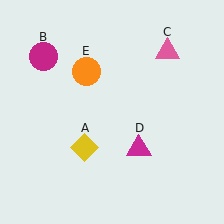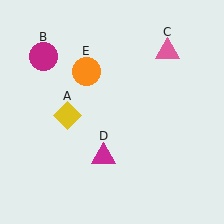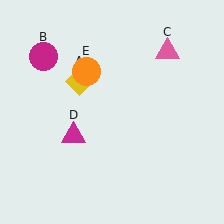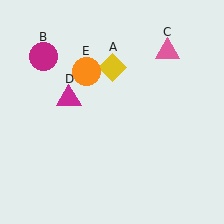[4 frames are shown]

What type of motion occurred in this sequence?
The yellow diamond (object A), magenta triangle (object D) rotated clockwise around the center of the scene.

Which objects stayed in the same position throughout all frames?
Magenta circle (object B) and pink triangle (object C) and orange circle (object E) remained stationary.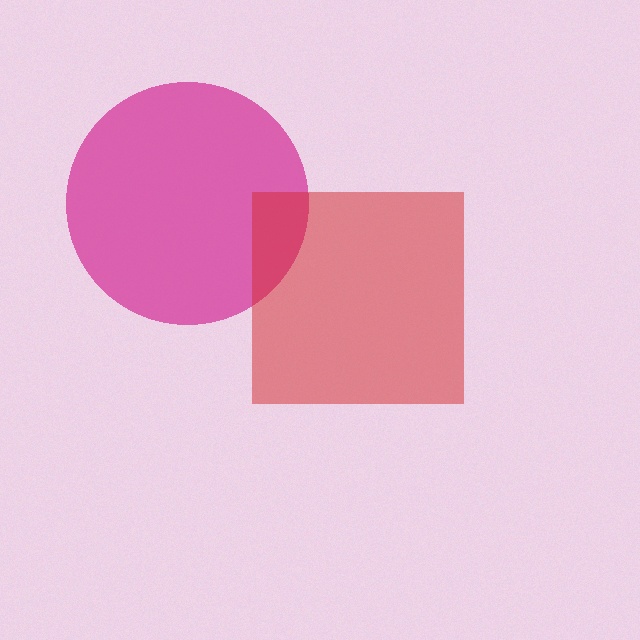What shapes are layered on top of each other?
The layered shapes are: a magenta circle, a red square.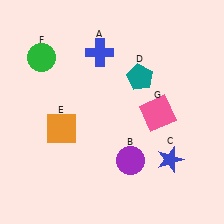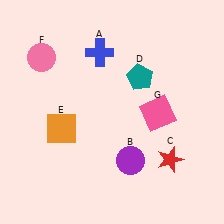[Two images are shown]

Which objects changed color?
C changed from blue to red. F changed from green to pink.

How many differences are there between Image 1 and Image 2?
There are 2 differences between the two images.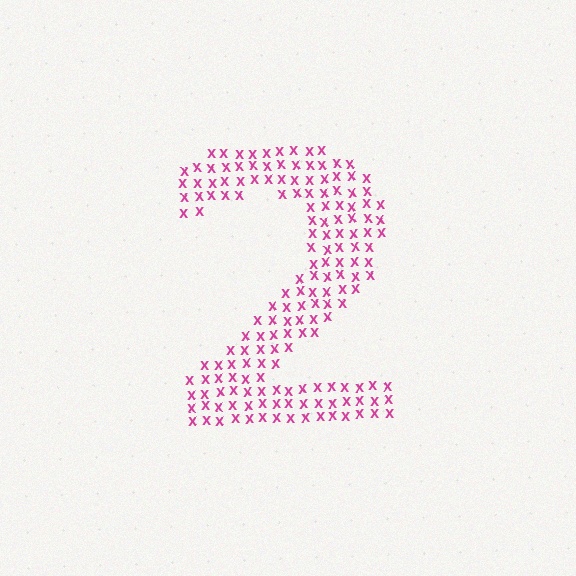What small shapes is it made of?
It is made of small letter X's.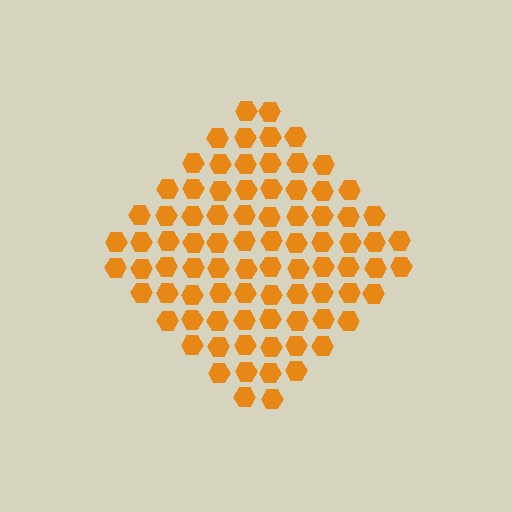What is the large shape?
The large shape is a diamond.